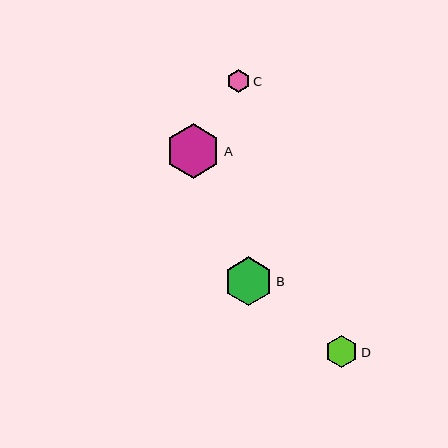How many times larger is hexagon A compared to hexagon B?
Hexagon A is approximately 1.1 times the size of hexagon B.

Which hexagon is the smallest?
Hexagon C is the smallest with a size of approximately 23 pixels.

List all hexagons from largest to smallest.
From largest to smallest: A, B, D, C.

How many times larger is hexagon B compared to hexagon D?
Hexagon B is approximately 1.5 times the size of hexagon D.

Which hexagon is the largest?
Hexagon A is the largest with a size of approximately 55 pixels.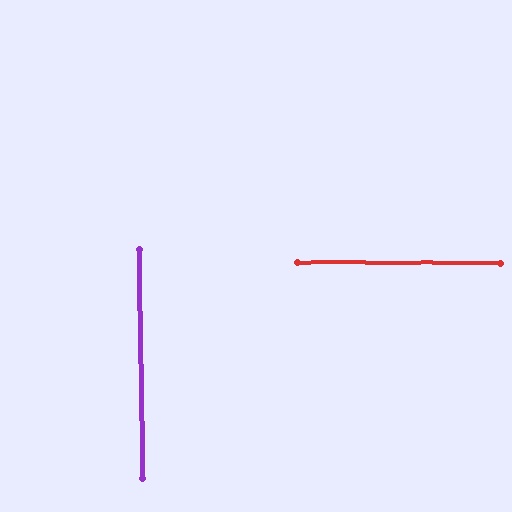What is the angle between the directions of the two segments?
Approximately 89 degrees.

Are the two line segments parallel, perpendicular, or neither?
Perpendicular — they meet at approximately 89°.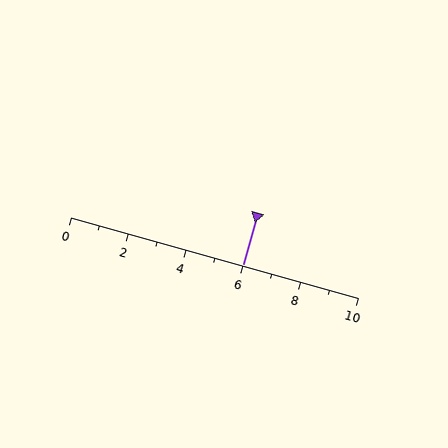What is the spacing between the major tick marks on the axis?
The major ticks are spaced 2 apart.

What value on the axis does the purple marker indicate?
The marker indicates approximately 6.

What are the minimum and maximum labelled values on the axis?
The axis runs from 0 to 10.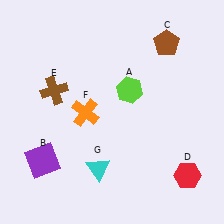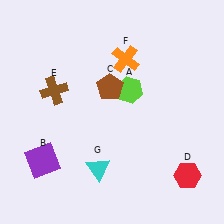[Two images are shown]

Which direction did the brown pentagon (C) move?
The brown pentagon (C) moved left.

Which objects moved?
The objects that moved are: the brown pentagon (C), the orange cross (F).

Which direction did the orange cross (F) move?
The orange cross (F) moved up.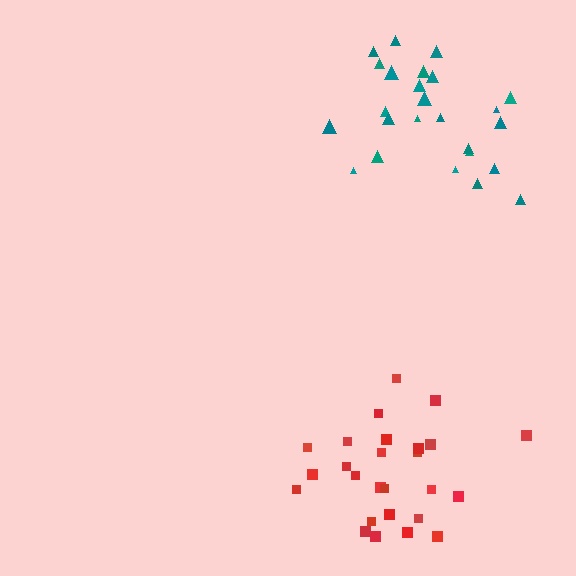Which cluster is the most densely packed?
Red.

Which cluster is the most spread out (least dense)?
Teal.